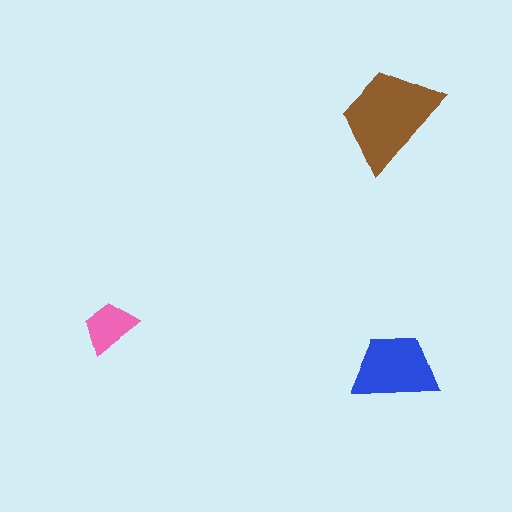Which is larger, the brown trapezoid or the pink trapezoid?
The brown one.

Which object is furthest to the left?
The pink trapezoid is leftmost.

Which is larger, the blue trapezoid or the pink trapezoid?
The blue one.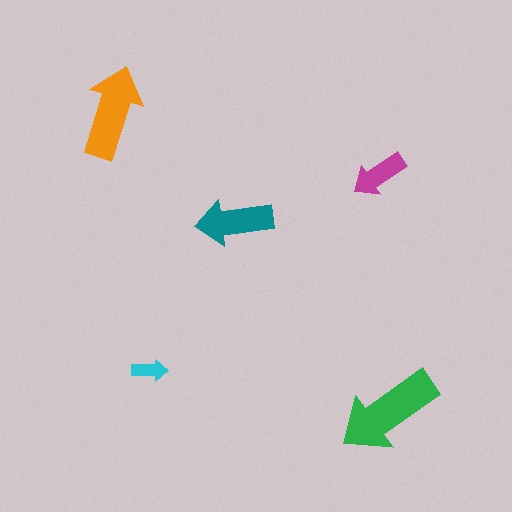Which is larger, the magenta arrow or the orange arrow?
The orange one.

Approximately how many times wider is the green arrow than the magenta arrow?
About 2 times wider.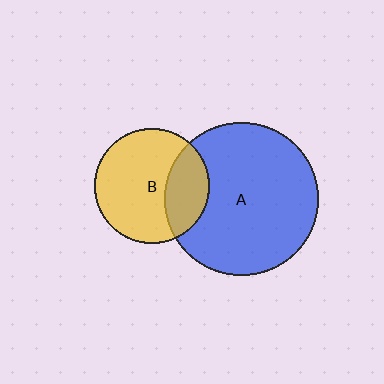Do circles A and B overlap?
Yes.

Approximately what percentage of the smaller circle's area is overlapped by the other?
Approximately 30%.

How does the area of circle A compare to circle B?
Approximately 1.8 times.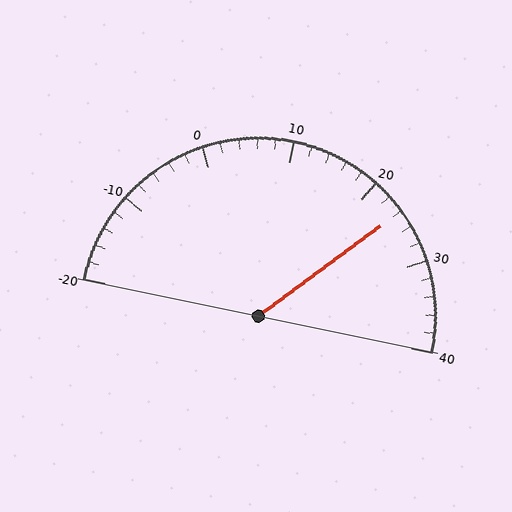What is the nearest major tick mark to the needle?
The nearest major tick mark is 20.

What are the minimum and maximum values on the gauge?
The gauge ranges from -20 to 40.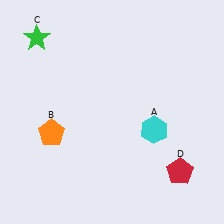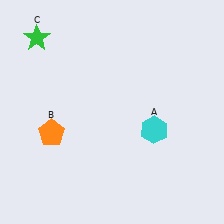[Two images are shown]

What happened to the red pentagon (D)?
The red pentagon (D) was removed in Image 2. It was in the bottom-right area of Image 1.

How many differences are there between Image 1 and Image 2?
There is 1 difference between the two images.